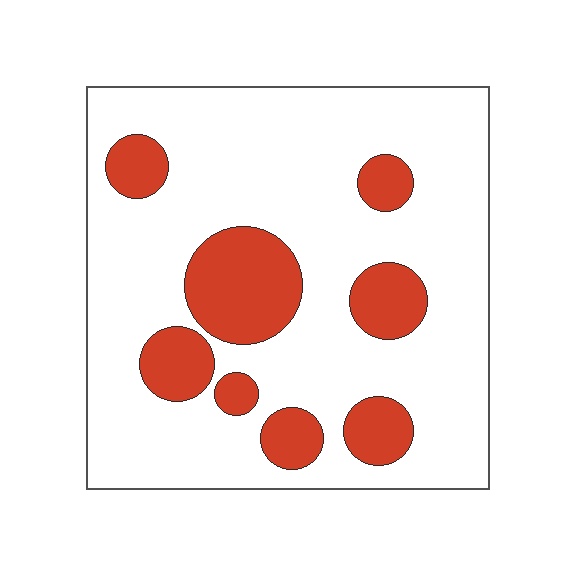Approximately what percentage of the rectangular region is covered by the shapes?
Approximately 20%.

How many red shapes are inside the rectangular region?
8.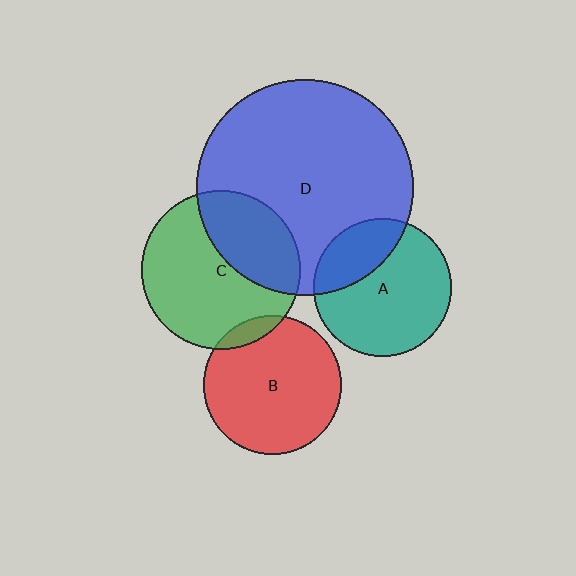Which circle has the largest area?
Circle D (blue).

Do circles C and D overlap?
Yes.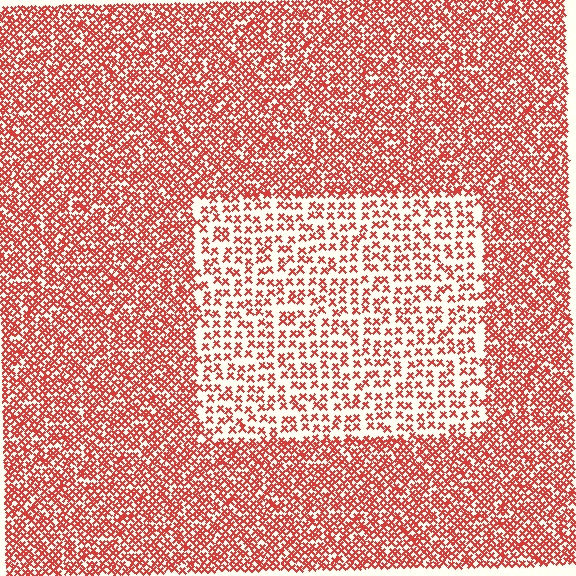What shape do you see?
I see a rectangle.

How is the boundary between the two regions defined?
The boundary is defined by a change in element density (approximately 2.1x ratio). All elements are the same color, size, and shape.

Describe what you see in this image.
The image contains small red elements arranged at two different densities. A rectangle-shaped region is visible where the elements are less densely packed than the surrounding area.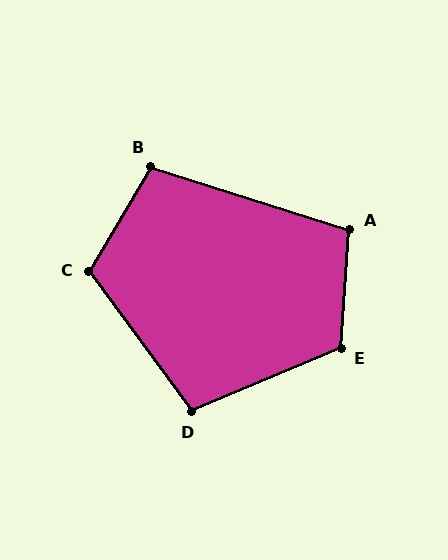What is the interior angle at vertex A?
Approximately 103 degrees (obtuse).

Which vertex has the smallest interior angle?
B, at approximately 103 degrees.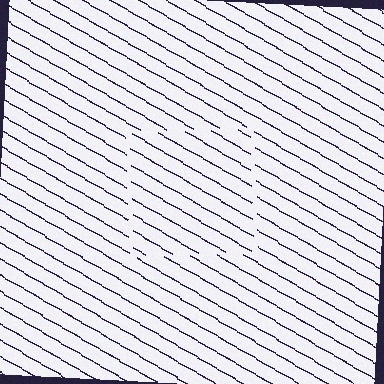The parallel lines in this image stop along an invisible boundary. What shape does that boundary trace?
An illusory square. The interior of the shape contains the same grating, shifted by half a period — the contour is defined by the phase discontinuity where line-ends from the inner and outer gratings abut.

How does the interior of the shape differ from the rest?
The interior of the shape contains the same grating, shifted by half a period — the contour is defined by the phase discontinuity where line-ends from the inner and outer gratings abut.